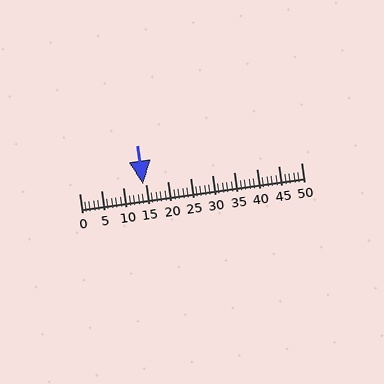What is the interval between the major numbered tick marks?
The major tick marks are spaced 5 units apart.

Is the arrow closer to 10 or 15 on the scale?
The arrow is closer to 15.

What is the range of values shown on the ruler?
The ruler shows values from 0 to 50.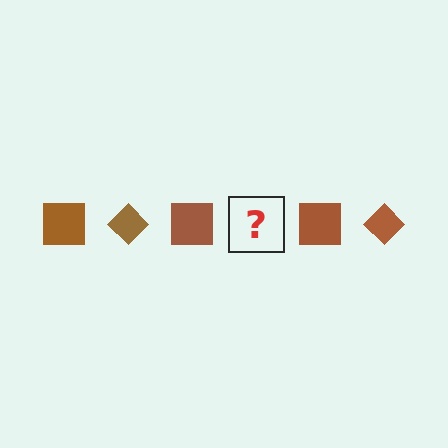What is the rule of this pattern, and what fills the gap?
The rule is that the pattern cycles through square, diamond shapes in brown. The gap should be filled with a brown diamond.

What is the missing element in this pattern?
The missing element is a brown diamond.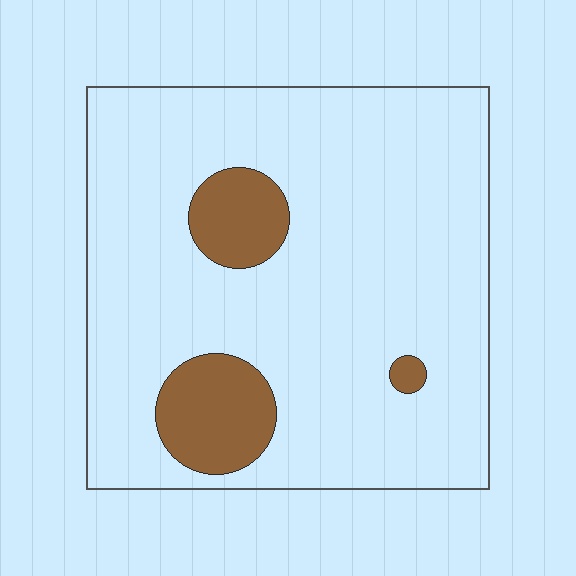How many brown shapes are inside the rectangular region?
3.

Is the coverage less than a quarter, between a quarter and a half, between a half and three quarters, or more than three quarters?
Less than a quarter.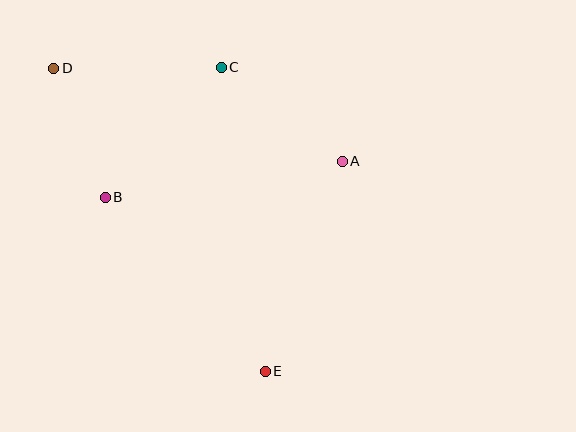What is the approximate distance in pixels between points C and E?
The distance between C and E is approximately 307 pixels.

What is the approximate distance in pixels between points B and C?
The distance between B and C is approximately 174 pixels.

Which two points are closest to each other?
Points B and D are closest to each other.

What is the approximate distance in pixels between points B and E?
The distance between B and E is approximately 236 pixels.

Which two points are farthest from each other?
Points D and E are farthest from each other.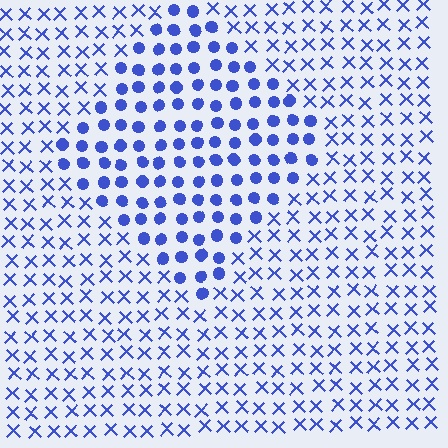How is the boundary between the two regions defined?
The boundary is defined by a change in element shape: circles inside vs. X marks outside. All elements share the same color and spacing.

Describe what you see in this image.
The image is filled with small blue elements arranged in a uniform grid. A diamond-shaped region contains circles, while the surrounding area contains X marks. The boundary is defined purely by the change in element shape.